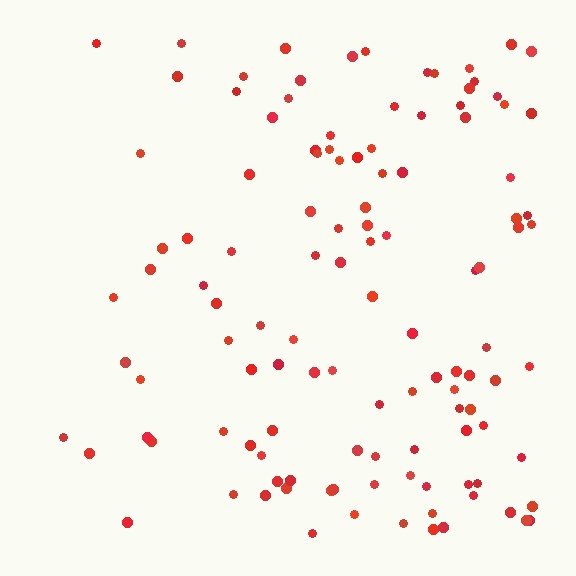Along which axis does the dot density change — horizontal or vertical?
Horizontal.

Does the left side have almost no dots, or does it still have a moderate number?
Still a moderate number, just noticeably fewer than the right.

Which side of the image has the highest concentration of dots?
The right.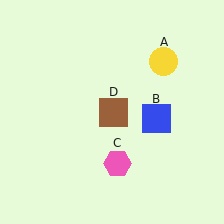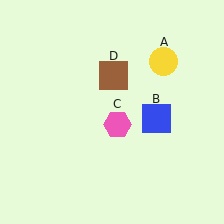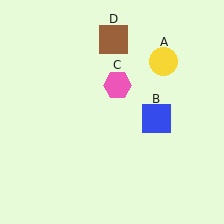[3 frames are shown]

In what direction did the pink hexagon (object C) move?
The pink hexagon (object C) moved up.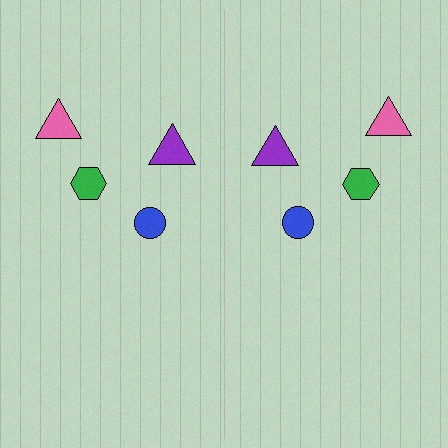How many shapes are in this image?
There are 8 shapes in this image.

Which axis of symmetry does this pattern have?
The pattern has a vertical axis of symmetry running through the center of the image.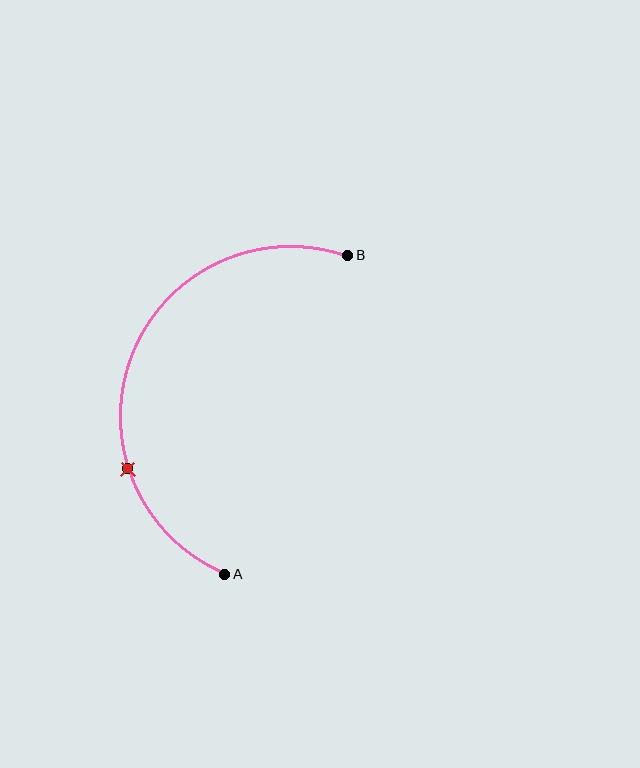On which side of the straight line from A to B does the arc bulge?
The arc bulges to the left of the straight line connecting A and B.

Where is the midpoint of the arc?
The arc midpoint is the point on the curve farthest from the straight line joining A and B. It sits to the left of that line.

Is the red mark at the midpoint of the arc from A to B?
No. The red mark lies on the arc but is closer to endpoint A. The arc midpoint would be at the point on the curve equidistant along the arc from both A and B.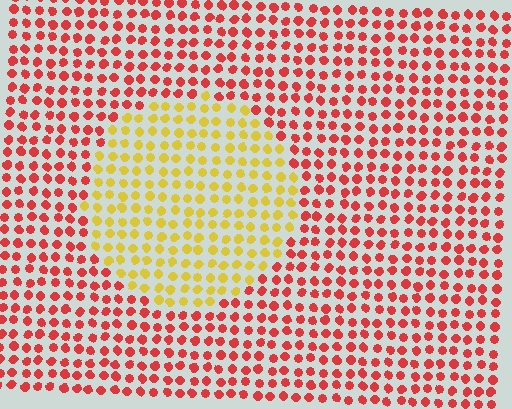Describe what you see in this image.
The image is filled with small red elements in a uniform arrangement. A circle-shaped region is visible where the elements are tinted to a slightly different hue, forming a subtle color boundary.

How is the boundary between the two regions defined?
The boundary is defined purely by a slight shift in hue (about 55 degrees). Spacing, size, and orientation are identical on both sides.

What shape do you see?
I see a circle.